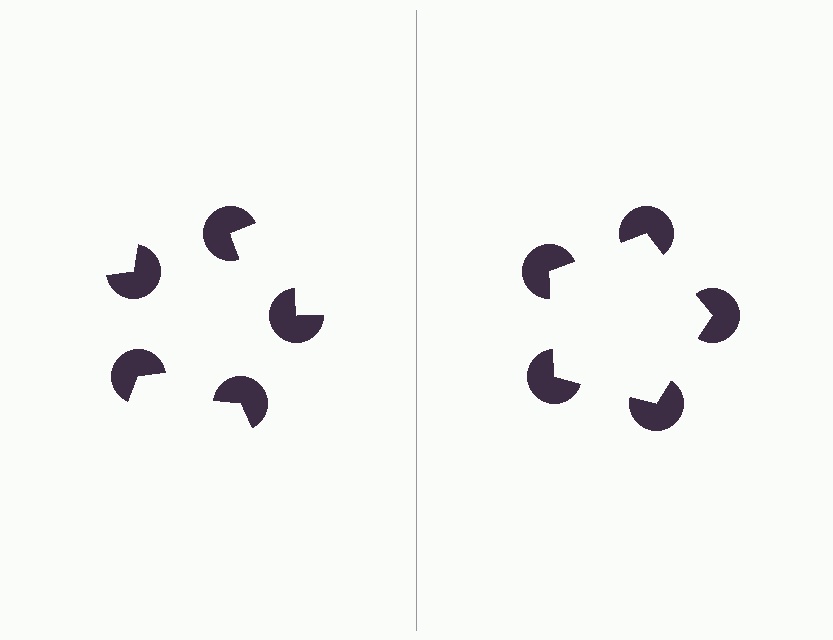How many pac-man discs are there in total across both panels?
10 — 5 on each side.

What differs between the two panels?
The pac-man discs are positioned identically on both sides; only the wedge orientations differ. On the right they align to a pentagon; on the left they are misaligned.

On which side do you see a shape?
An illusory pentagon appears on the right side. On the left side the wedge cuts are rotated, so no coherent shape forms.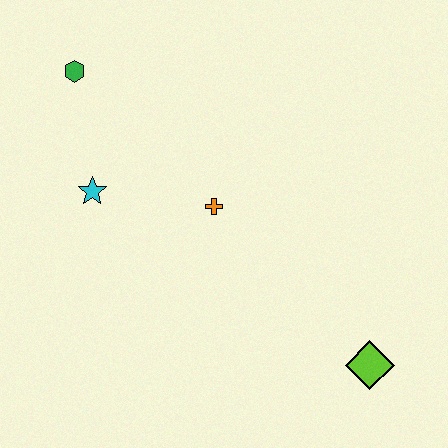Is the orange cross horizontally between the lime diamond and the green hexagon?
Yes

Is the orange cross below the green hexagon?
Yes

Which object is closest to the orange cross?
The cyan star is closest to the orange cross.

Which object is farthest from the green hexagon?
The lime diamond is farthest from the green hexagon.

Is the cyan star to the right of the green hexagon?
Yes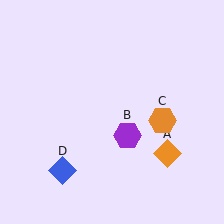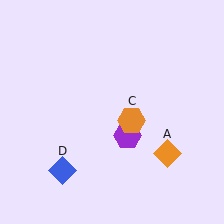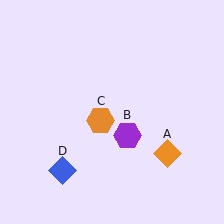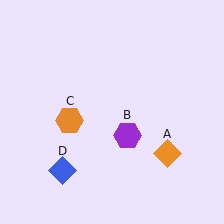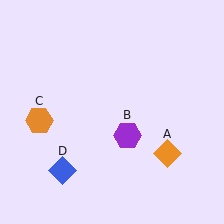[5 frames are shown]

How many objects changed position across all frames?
1 object changed position: orange hexagon (object C).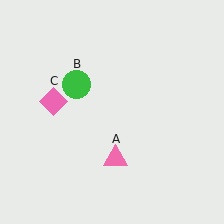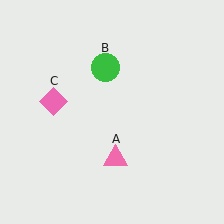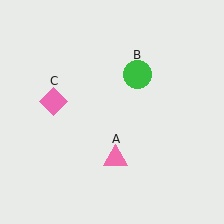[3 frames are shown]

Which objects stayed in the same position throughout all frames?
Pink triangle (object A) and pink diamond (object C) remained stationary.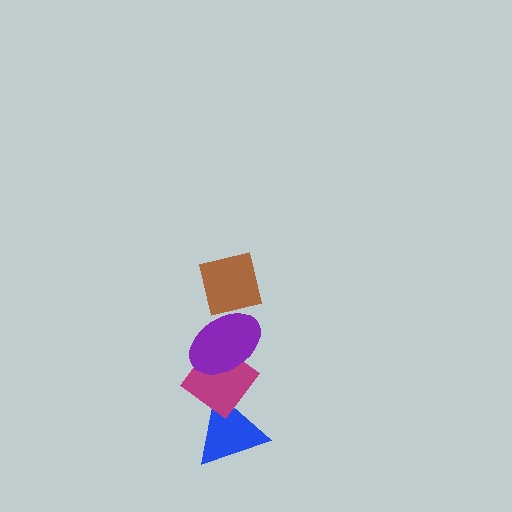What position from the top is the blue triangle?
The blue triangle is 4th from the top.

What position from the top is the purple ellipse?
The purple ellipse is 2nd from the top.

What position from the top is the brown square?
The brown square is 1st from the top.